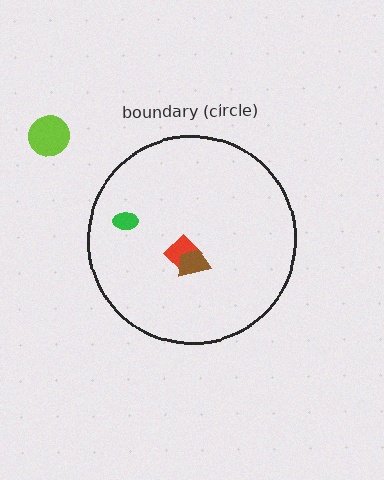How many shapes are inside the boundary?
3 inside, 1 outside.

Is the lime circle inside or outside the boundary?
Outside.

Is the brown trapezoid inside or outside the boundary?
Inside.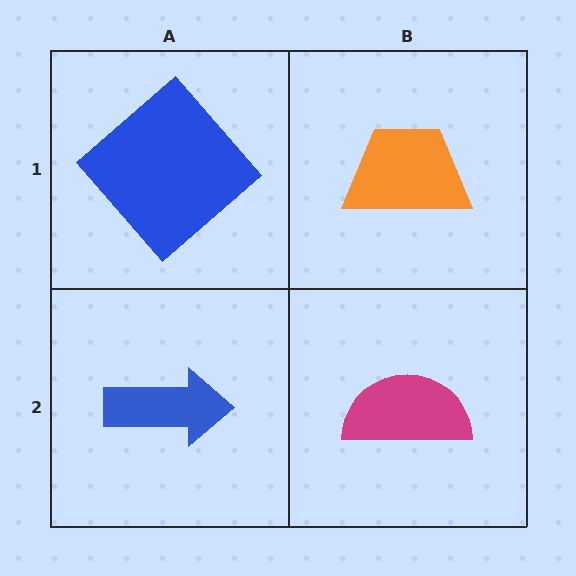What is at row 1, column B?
An orange trapezoid.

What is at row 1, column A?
A blue diamond.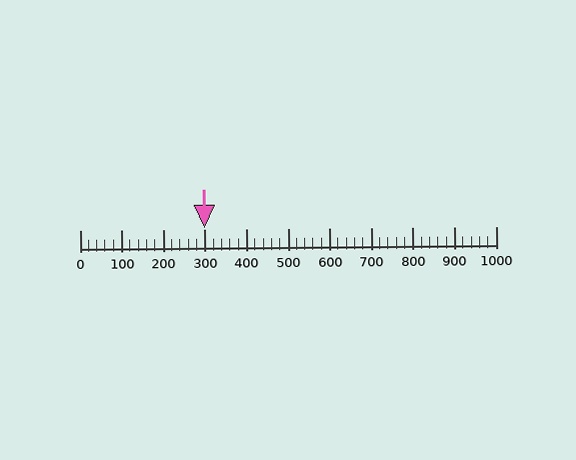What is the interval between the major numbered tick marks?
The major tick marks are spaced 100 units apart.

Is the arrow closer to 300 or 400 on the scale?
The arrow is closer to 300.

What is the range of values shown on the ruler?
The ruler shows values from 0 to 1000.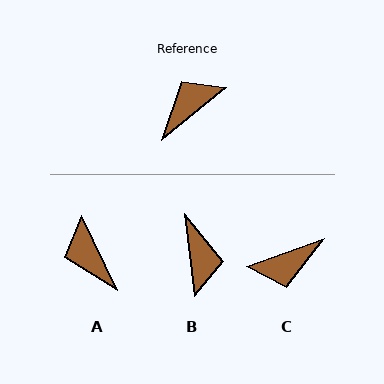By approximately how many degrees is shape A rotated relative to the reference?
Approximately 76 degrees counter-clockwise.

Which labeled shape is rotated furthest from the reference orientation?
C, about 160 degrees away.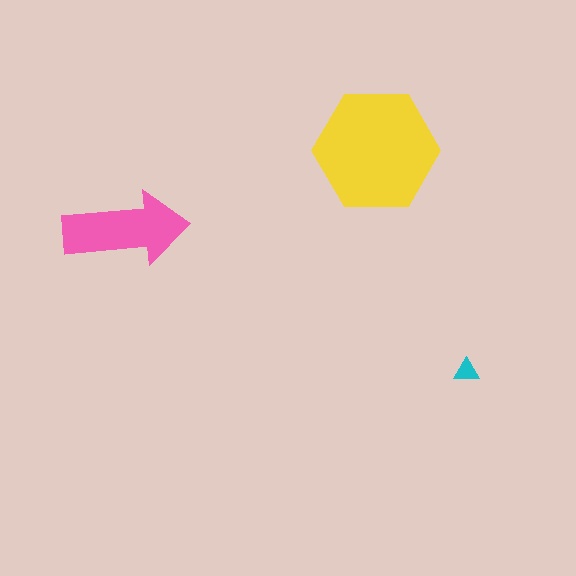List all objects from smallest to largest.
The cyan triangle, the pink arrow, the yellow hexagon.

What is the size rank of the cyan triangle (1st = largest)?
3rd.